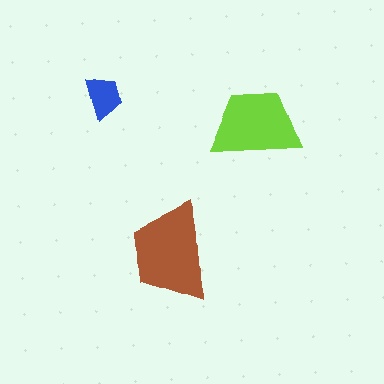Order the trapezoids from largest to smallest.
the brown one, the lime one, the blue one.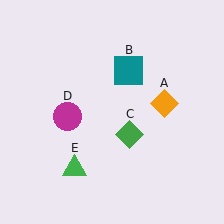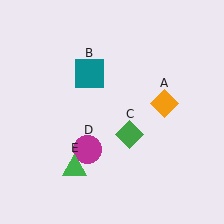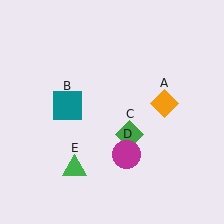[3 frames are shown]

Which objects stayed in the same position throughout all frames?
Orange diamond (object A) and green diamond (object C) and green triangle (object E) remained stationary.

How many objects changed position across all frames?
2 objects changed position: teal square (object B), magenta circle (object D).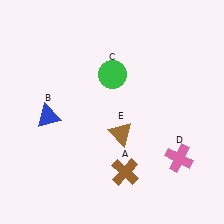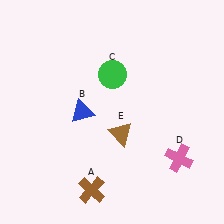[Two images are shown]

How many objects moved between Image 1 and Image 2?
2 objects moved between the two images.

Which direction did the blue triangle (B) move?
The blue triangle (B) moved right.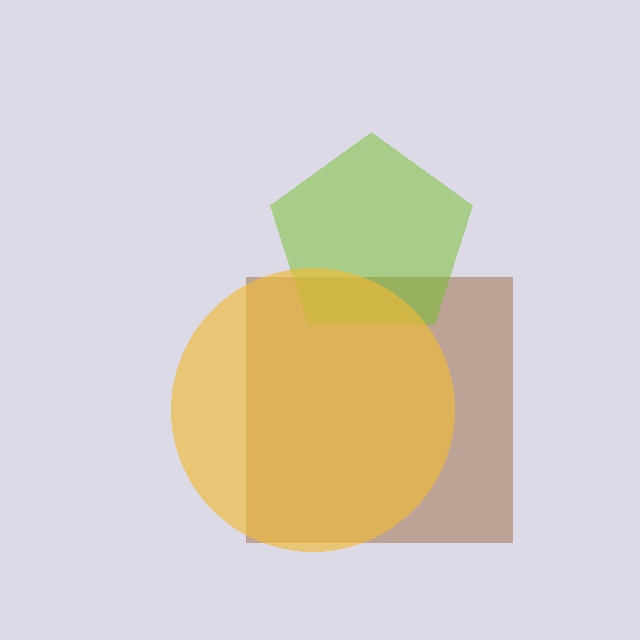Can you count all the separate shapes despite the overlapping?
Yes, there are 3 separate shapes.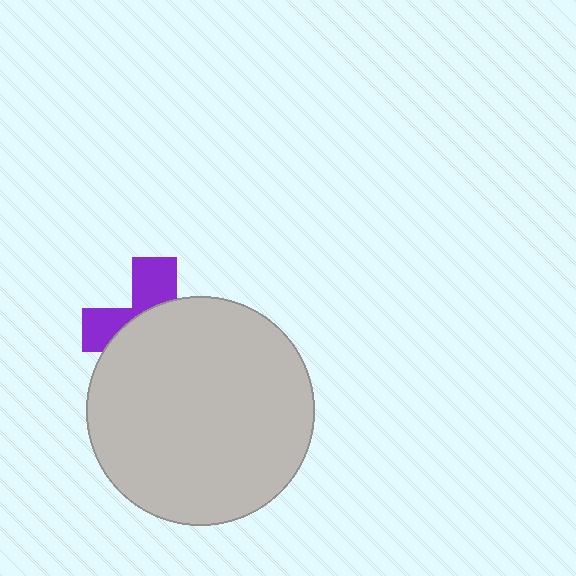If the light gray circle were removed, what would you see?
You would see the complete purple cross.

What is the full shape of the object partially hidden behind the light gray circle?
The partially hidden object is a purple cross.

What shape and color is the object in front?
The object in front is a light gray circle.